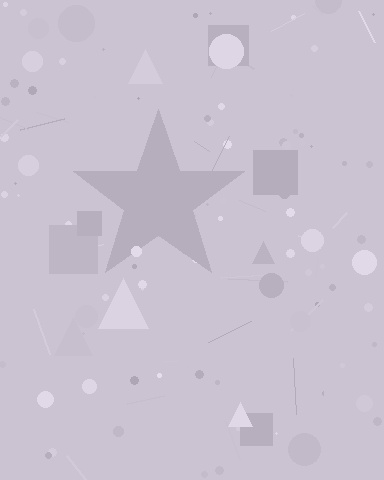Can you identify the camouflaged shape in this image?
The camouflaged shape is a star.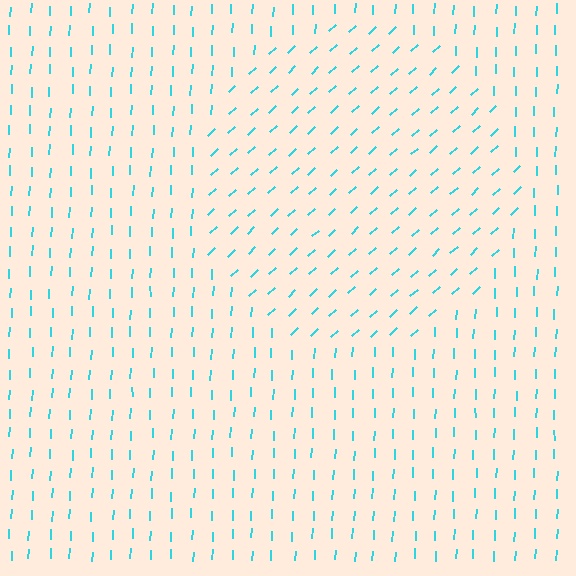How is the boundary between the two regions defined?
The boundary is defined purely by a change in line orientation (approximately 45 degrees difference). All lines are the same color and thickness.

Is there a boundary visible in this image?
Yes, there is a texture boundary formed by a change in line orientation.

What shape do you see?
I see a circle.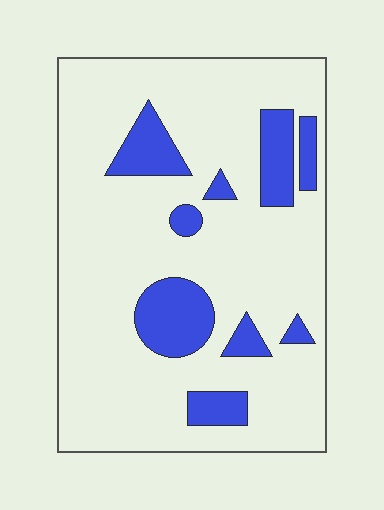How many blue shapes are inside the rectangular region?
9.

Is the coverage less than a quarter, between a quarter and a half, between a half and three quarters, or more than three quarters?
Less than a quarter.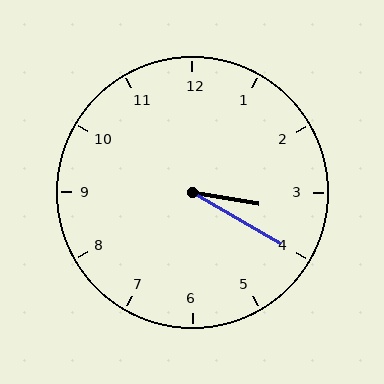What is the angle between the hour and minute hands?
Approximately 20 degrees.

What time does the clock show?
3:20.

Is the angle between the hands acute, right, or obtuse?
It is acute.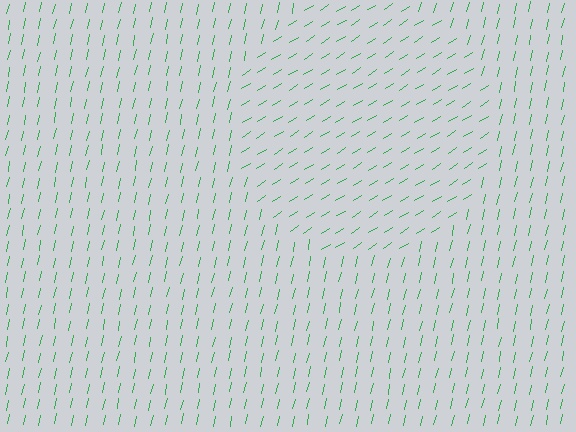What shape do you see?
I see a circle.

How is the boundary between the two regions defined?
The boundary is defined purely by a change in line orientation (approximately 45 degrees difference). All lines are the same color and thickness.